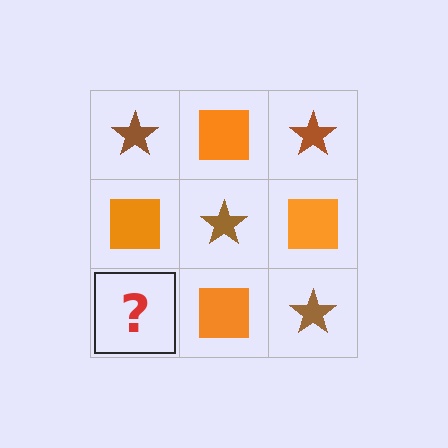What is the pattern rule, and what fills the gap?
The rule is that it alternates brown star and orange square in a checkerboard pattern. The gap should be filled with a brown star.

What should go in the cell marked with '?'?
The missing cell should contain a brown star.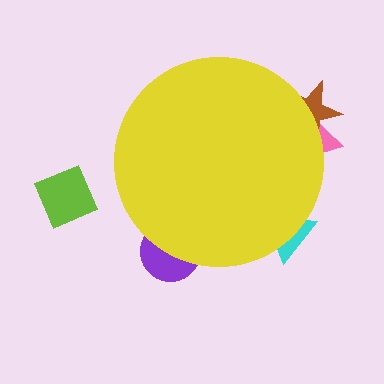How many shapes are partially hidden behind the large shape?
4 shapes are partially hidden.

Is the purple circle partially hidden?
Yes, the purple circle is partially hidden behind the yellow circle.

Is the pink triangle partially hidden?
Yes, the pink triangle is partially hidden behind the yellow circle.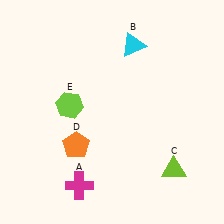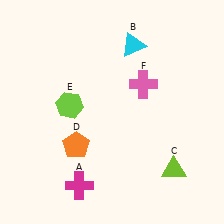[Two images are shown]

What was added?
A pink cross (F) was added in Image 2.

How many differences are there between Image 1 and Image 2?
There is 1 difference between the two images.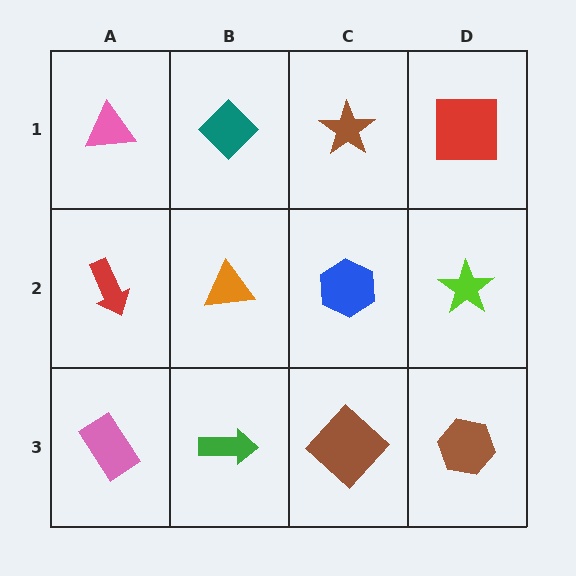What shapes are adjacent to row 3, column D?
A lime star (row 2, column D), a brown diamond (row 3, column C).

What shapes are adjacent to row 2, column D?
A red square (row 1, column D), a brown hexagon (row 3, column D), a blue hexagon (row 2, column C).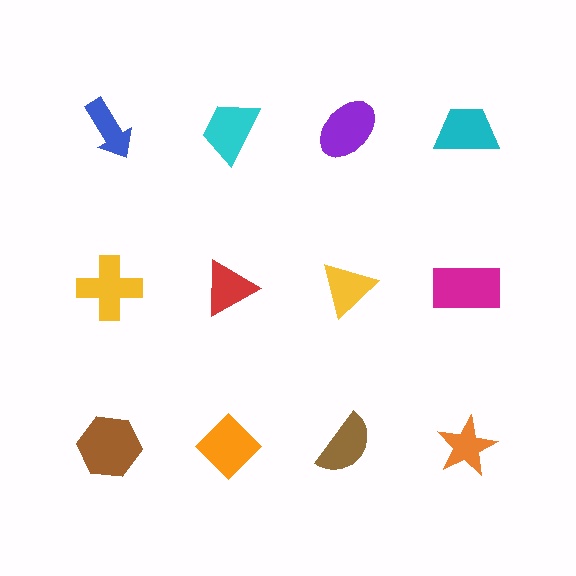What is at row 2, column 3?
A yellow triangle.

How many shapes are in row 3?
4 shapes.